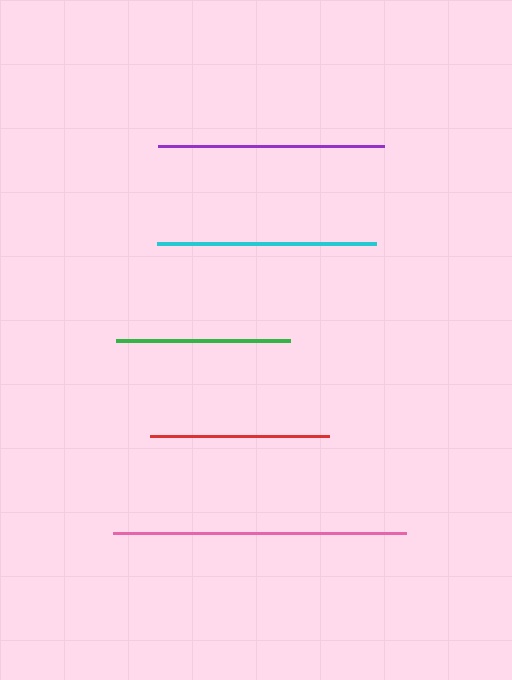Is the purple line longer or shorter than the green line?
The purple line is longer than the green line.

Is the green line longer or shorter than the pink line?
The pink line is longer than the green line.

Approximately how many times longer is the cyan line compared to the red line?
The cyan line is approximately 1.2 times the length of the red line.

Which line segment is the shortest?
The green line is the shortest at approximately 175 pixels.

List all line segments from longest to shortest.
From longest to shortest: pink, purple, cyan, red, green.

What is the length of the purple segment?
The purple segment is approximately 225 pixels long.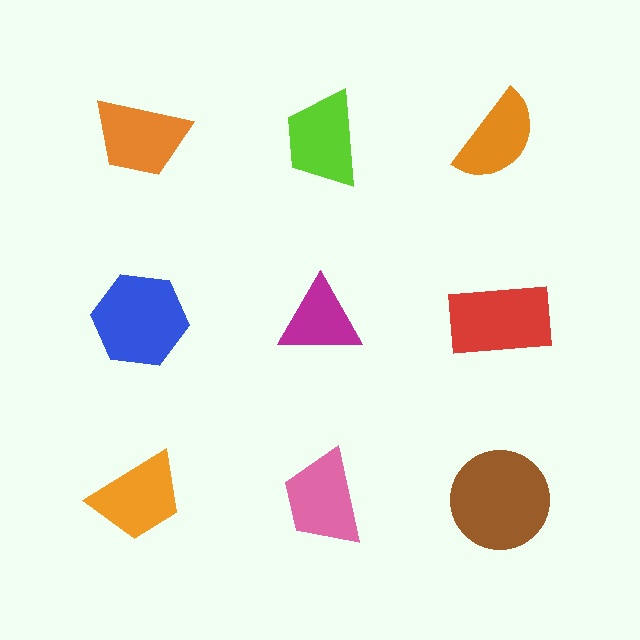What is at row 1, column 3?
An orange semicircle.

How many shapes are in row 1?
3 shapes.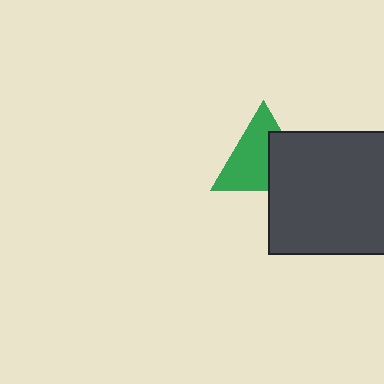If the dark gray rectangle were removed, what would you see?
You would see the complete green triangle.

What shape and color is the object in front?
The object in front is a dark gray rectangle.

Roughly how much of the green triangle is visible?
About half of it is visible (roughly 61%).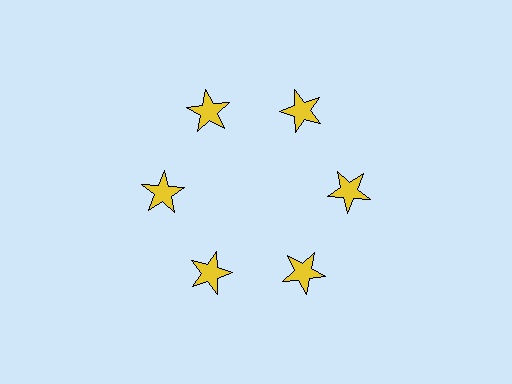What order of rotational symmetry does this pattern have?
This pattern has 6-fold rotational symmetry.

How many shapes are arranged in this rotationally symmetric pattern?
There are 6 shapes, arranged in 6 groups of 1.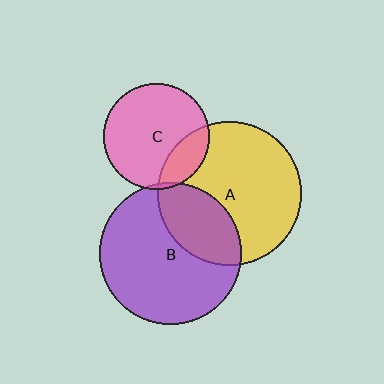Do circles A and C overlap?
Yes.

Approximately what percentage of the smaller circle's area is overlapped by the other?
Approximately 20%.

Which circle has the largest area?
Circle A (yellow).